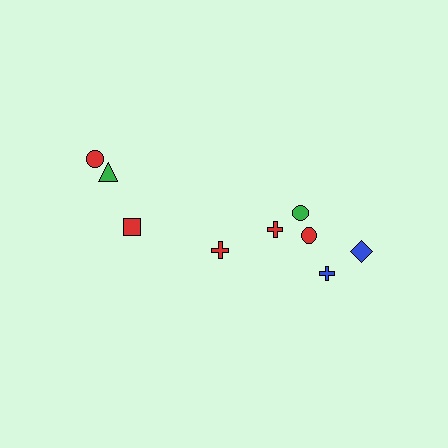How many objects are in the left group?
There are 3 objects.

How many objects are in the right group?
There are 6 objects.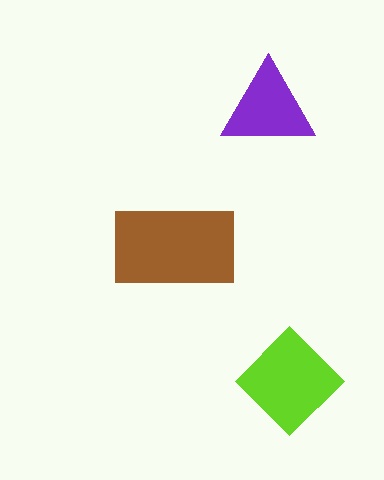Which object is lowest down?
The lime diamond is bottommost.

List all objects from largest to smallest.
The brown rectangle, the lime diamond, the purple triangle.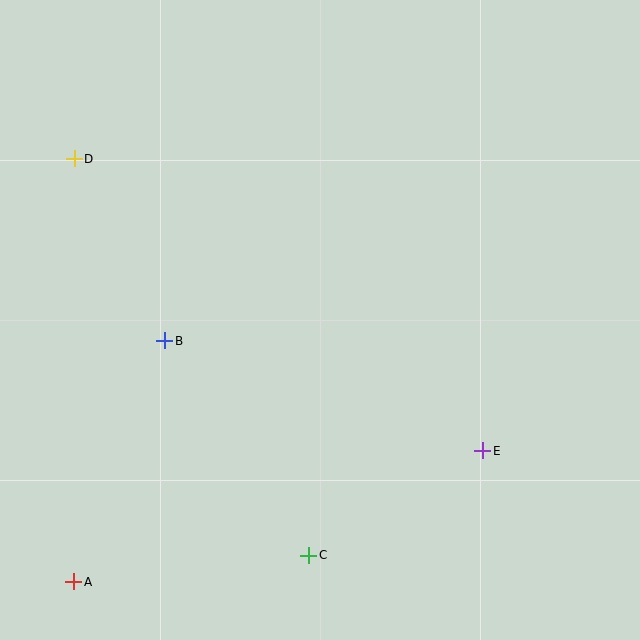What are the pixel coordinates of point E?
Point E is at (483, 451).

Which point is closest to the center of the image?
Point B at (165, 341) is closest to the center.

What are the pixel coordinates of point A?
Point A is at (74, 582).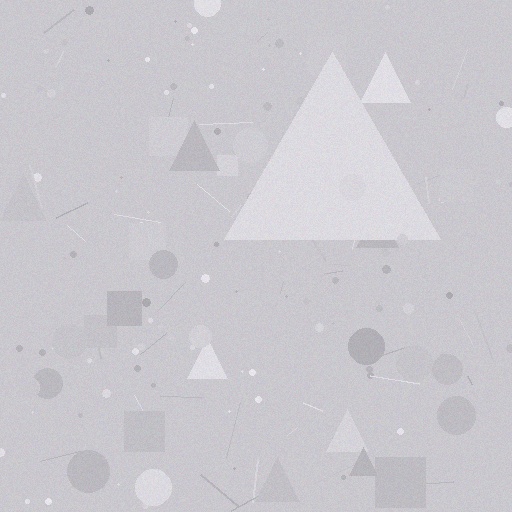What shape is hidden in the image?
A triangle is hidden in the image.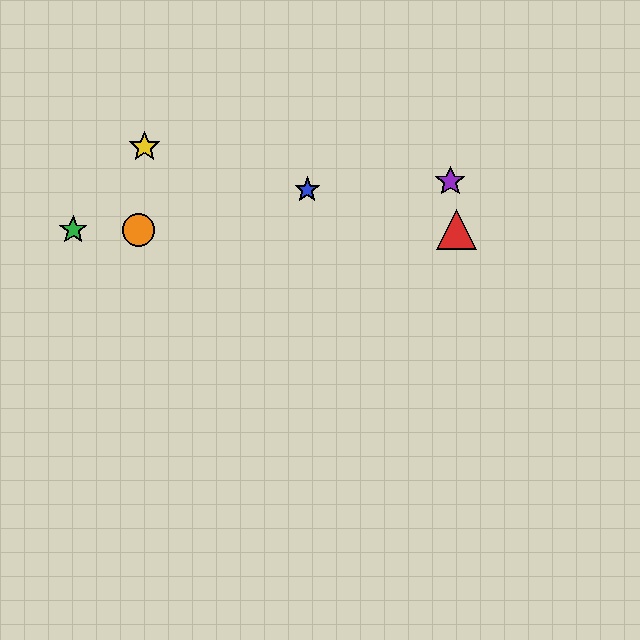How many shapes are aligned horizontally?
3 shapes (the red triangle, the green star, the orange circle) are aligned horizontally.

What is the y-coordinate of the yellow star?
The yellow star is at y≈147.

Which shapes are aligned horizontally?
The red triangle, the green star, the orange circle are aligned horizontally.